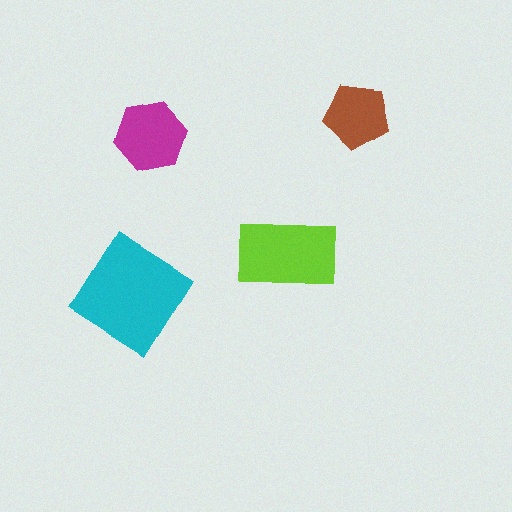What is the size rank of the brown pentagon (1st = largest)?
4th.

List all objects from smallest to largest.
The brown pentagon, the magenta hexagon, the lime rectangle, the cyan diamond.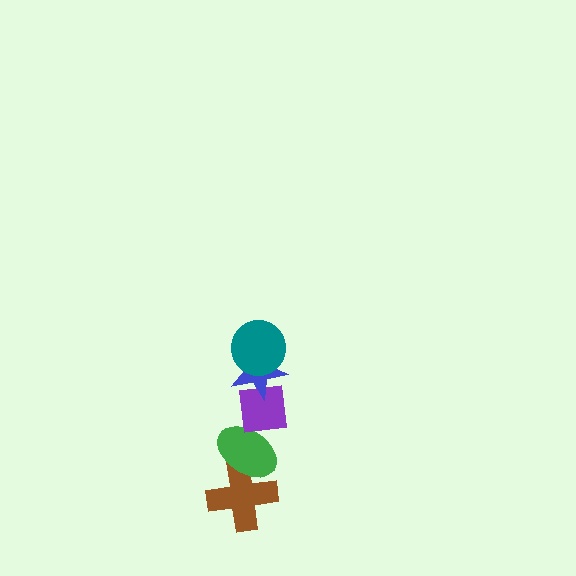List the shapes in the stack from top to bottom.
From top to bottom: the teal circle, the blue star, the purple square, the green ellipse, the brown cross.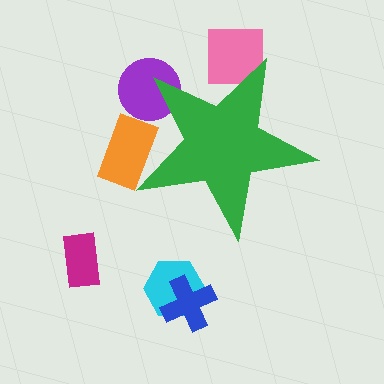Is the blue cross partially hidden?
No, the blue cross is fully visible.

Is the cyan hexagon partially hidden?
No, the cyan hexagon is fully visible.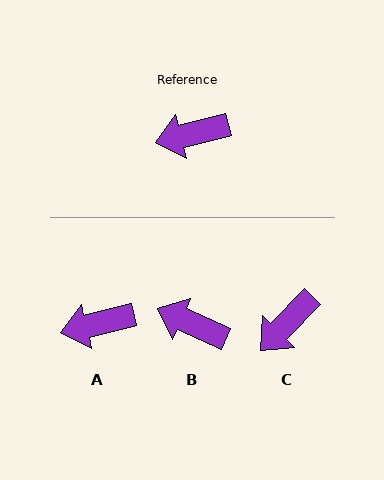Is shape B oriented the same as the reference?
No, it is off by about 38 degrees.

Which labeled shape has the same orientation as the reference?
A.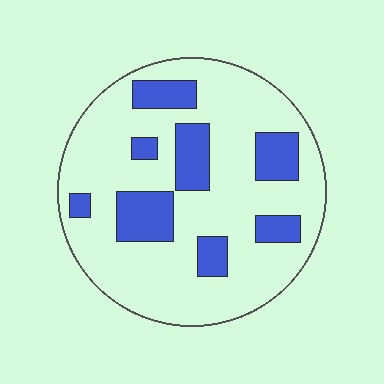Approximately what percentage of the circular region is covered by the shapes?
Approximately 25%.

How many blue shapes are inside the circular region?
8.